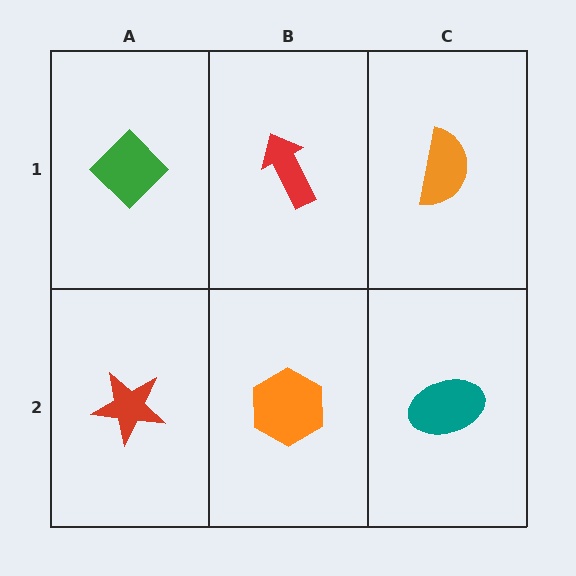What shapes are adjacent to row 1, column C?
A teal ellipse (row 2, column C), a red arrow (row 1, column B).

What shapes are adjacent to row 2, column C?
An orange semicircle (row 1, column C), an orange hexagon (row 2, column B).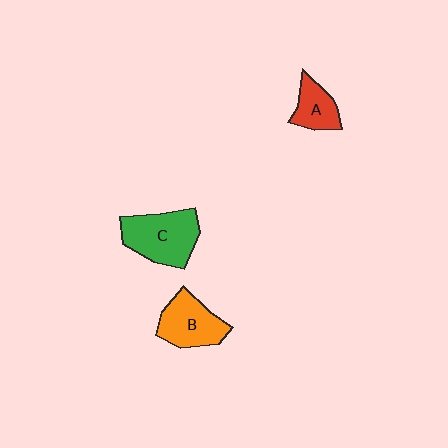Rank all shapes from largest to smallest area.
From largest to smallest: C (green), B (orange), A (red).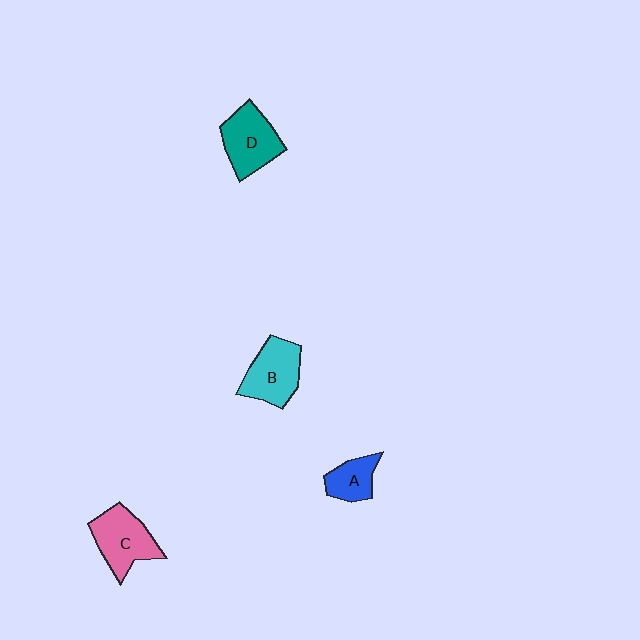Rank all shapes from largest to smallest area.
From largest to smallest: C (pink), D (teal), B (cyan), A (blue).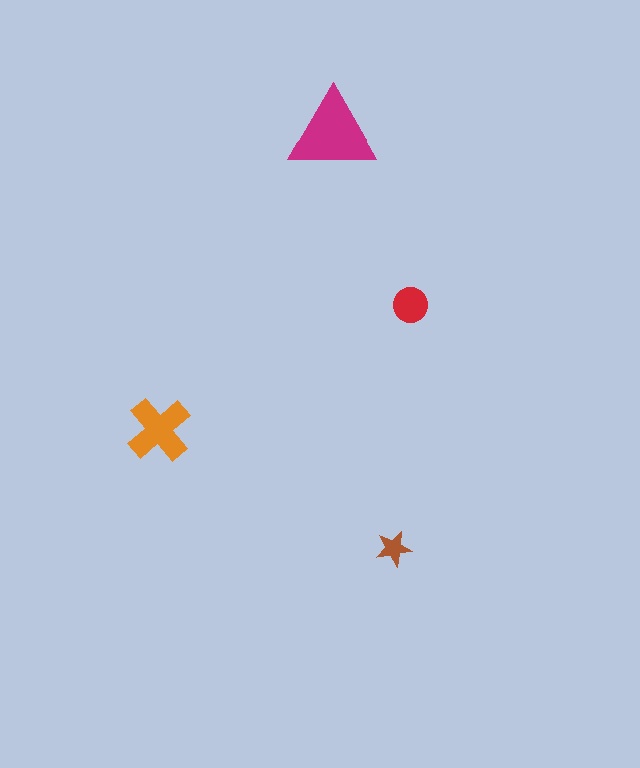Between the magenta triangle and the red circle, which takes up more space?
The magenta triangle.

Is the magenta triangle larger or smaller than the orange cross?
Larger.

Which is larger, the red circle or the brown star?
The red circle.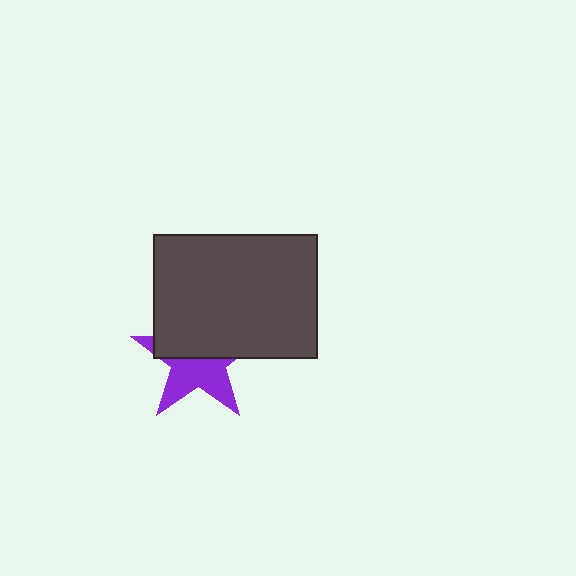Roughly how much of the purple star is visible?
About half of it is visible (roughly 48%).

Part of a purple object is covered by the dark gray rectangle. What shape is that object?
It is a star.